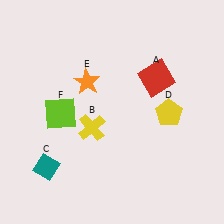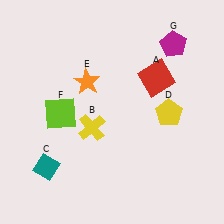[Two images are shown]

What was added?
A magenta pentagon (G) was added in Image 2.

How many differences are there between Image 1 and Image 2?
There is 1 difference between the two images.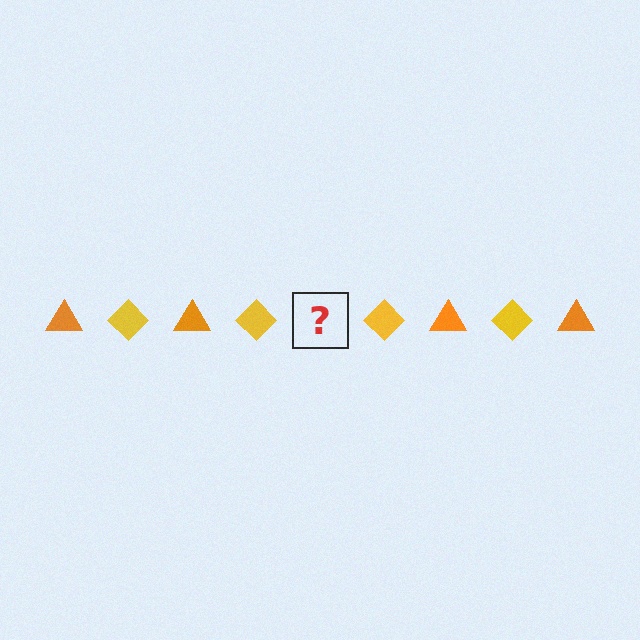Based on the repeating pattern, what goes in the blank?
The blank should be an orange triangle.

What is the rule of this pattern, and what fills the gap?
The rule is that the pattern alternates between orange triangle and yellow diamond. The gap should be filled with an orange triangle.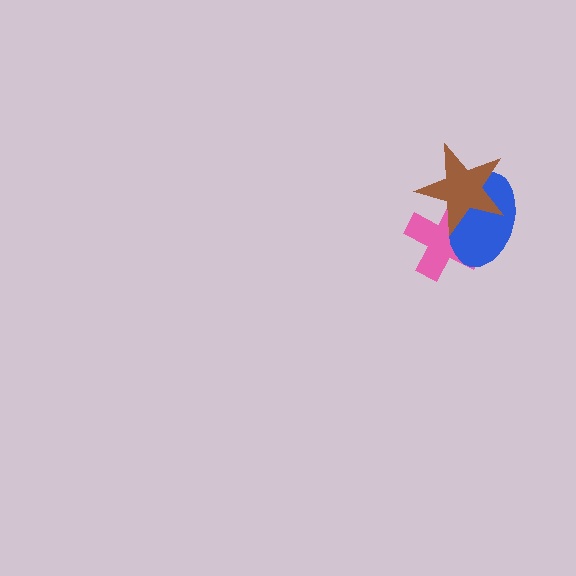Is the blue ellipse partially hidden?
Yes, it is partially covered by another shape.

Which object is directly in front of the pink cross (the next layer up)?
The blue ellipse is directly in front of the pink cross.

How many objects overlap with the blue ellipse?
2 objects overlap with the blue ellipse.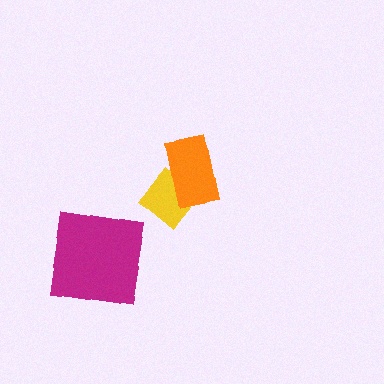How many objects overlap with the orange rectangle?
1 object overlaps with the orange rectangle.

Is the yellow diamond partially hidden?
Yes, it is partially covered by another shape.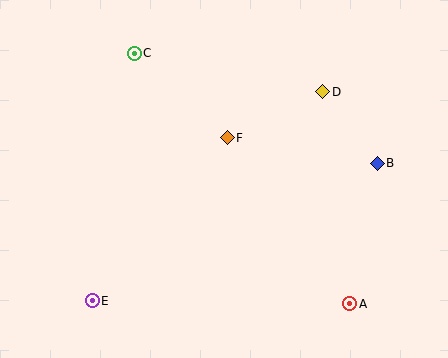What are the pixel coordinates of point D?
Point D is at (323, 92).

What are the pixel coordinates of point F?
Point F is at (227, 138).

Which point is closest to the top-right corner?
Point D is closest to the top-right corner.